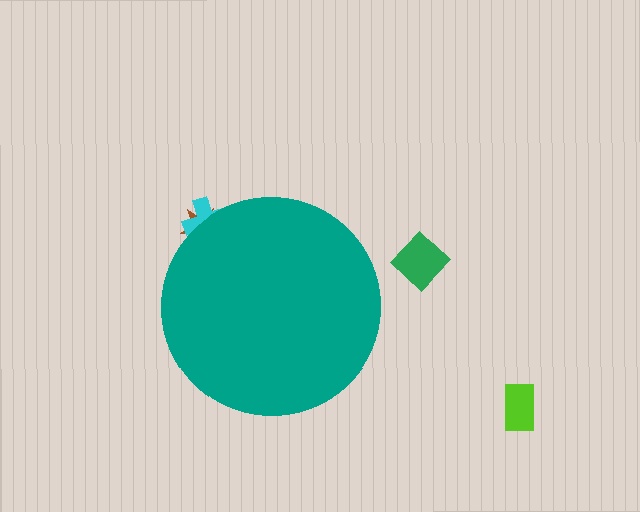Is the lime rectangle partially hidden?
No, the lime rectangle is fully visible.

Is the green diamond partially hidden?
No, the green diamond is fully visible.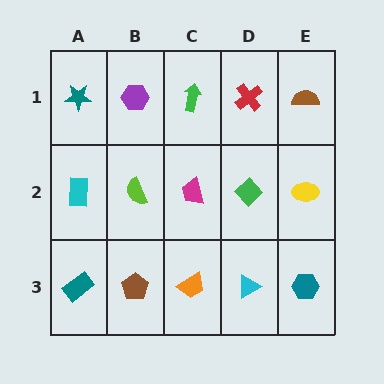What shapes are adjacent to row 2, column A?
A teal star (row 1, column A), a teal rectangle (row 3, column A), a lime semicircle (row 2, column B).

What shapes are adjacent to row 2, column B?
A purple hexagon (row 1, column B), a brown pentagon (row 3, column B), a cyan rectangle (row 2, column A), a magenta trapezoid (row 2, column C).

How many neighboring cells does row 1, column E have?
2.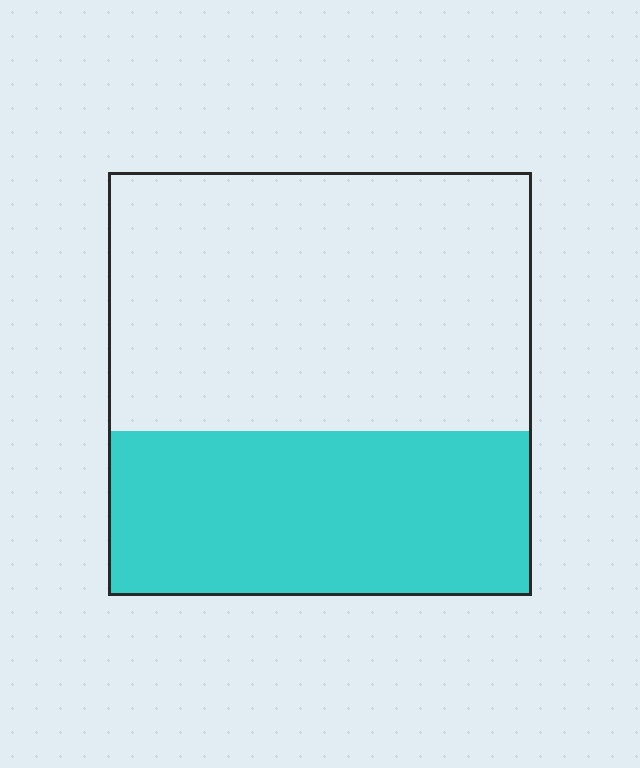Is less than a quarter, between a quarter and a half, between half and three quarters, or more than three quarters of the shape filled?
Between a quarter and a half.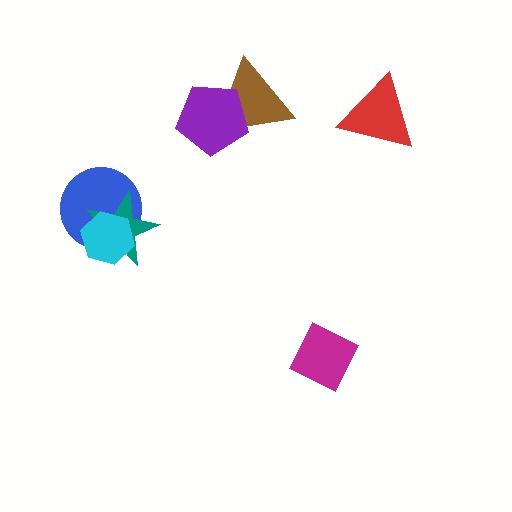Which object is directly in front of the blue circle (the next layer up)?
The teal star is directly in front of the blue circle.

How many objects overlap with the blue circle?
2 objects overlap with the blue circle.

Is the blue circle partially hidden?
Yes, it is partially covered by another shape.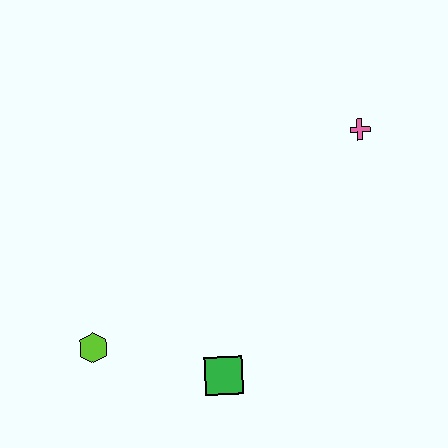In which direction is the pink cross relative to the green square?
The pink cross is above the green square.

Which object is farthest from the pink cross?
The lime hexagon is farthest from the pink cross.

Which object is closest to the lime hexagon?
The green square is closest to the lime hexagon.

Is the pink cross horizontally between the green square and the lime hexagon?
No